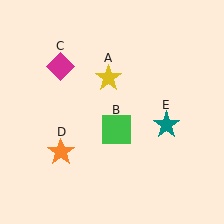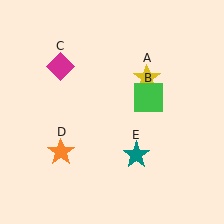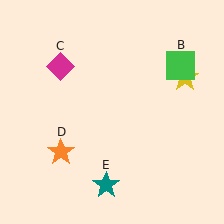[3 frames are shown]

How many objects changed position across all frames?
3 objects changed position: yellow star (object A), green square (object B), teal star (object E).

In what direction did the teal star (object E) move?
The teal star (object E) moved down and to the left.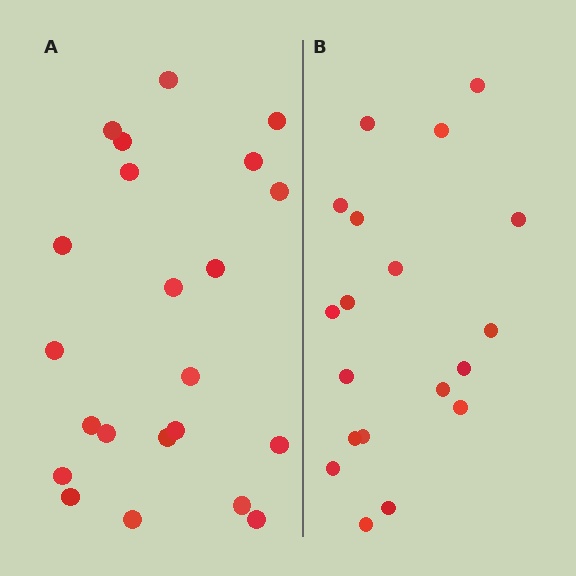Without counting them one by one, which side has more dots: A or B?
Region A (the left region) has more dots.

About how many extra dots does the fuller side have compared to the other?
Region A has just a few more — roughly 2 or 3 more dots than region B.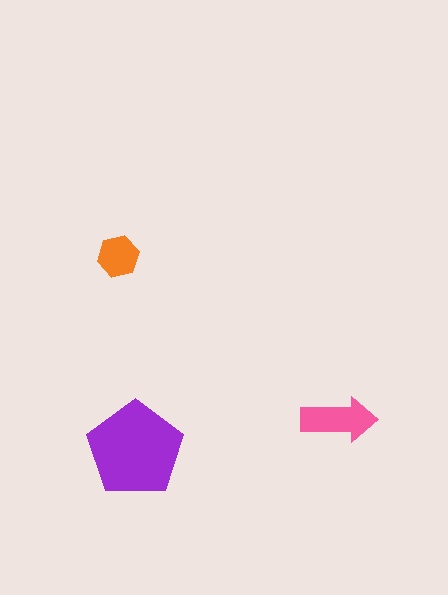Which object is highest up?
The orange hexagon is topmost.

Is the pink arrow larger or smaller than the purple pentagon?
Smaller.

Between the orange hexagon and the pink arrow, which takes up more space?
The pink arrow.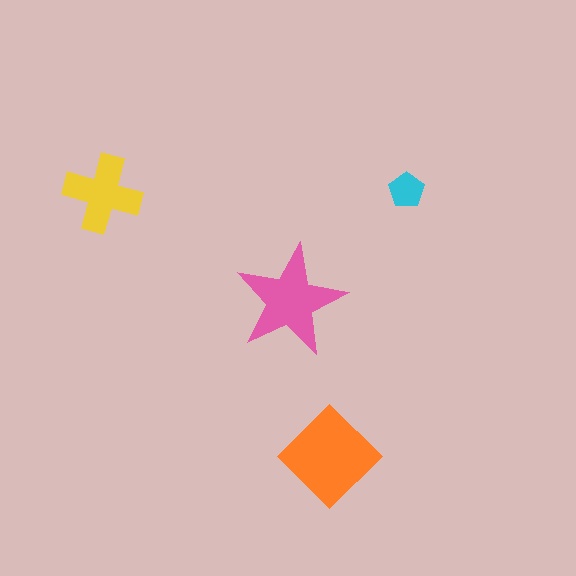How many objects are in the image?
There are 4 objects in the image.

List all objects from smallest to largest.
The cyan pentagon, the yellow cross, the pink star, the orange diamond.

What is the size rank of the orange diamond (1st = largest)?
1st.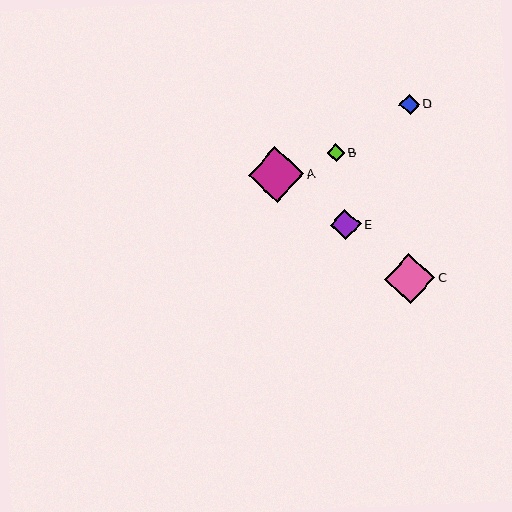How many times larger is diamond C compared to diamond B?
Diamond C is approximately 2.8 times the size of diamond B.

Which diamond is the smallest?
Diamond B is the smallest with a size of approximately 18 pixels.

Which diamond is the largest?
Diamond A is the largest with a size of approximately 55 pixels.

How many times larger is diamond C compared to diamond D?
Diamond C is approximately 2.5 times the size of diamond D.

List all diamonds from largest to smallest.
From largest to smallest: A, C, E, D, B.